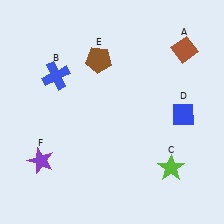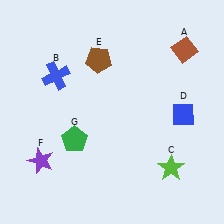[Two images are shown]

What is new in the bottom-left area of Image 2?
A green pentagon (G) was added in the bottom-left area of Image 2.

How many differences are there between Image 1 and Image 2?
There is 1 difference between the two images.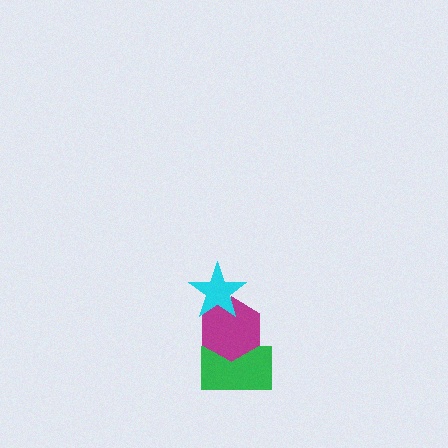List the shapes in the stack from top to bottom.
From top to bottom: the cyan star, the magenta hexagon, the green rectangle.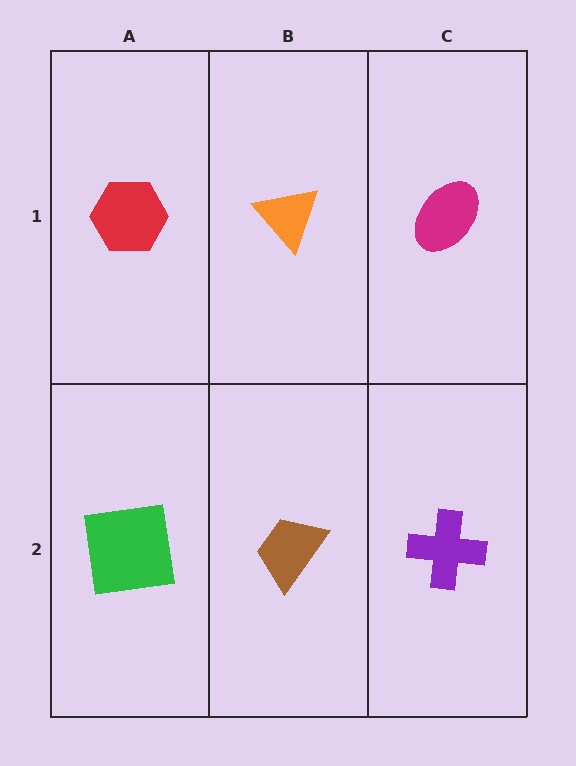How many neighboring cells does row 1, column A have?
2.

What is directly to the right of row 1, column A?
An orange triangle.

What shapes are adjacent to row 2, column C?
A magenta ellipse (row 1, column C), a brown trapezoid (row 2, column B).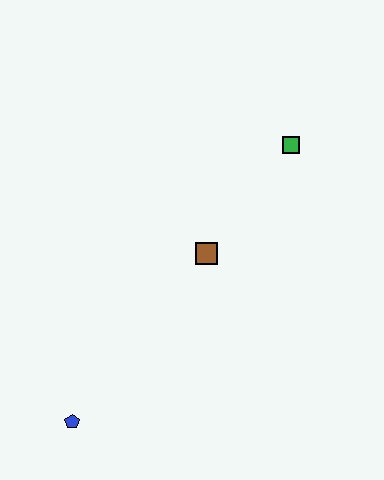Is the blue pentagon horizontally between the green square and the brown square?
No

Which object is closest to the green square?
The brown square is closest to the green square.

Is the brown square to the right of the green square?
No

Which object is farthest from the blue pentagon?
The green square is farthest from the blue pentagon.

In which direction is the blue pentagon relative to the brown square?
The blue pentagon is below the brown square.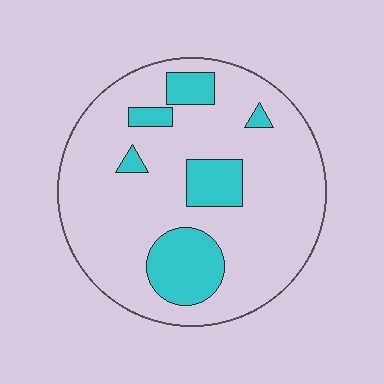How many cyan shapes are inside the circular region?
6.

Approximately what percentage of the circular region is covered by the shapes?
Approximately 20%.